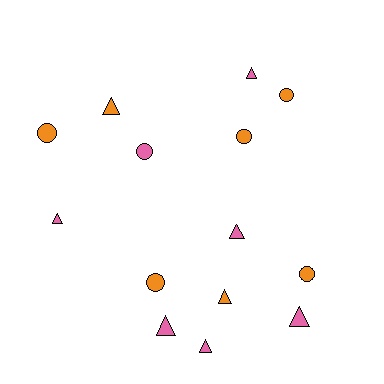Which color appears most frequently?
Orange, with 7 objects.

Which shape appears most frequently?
Triangle, with 8 objects.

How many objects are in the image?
There are 14 objects.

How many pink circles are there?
There is 1 pink circle.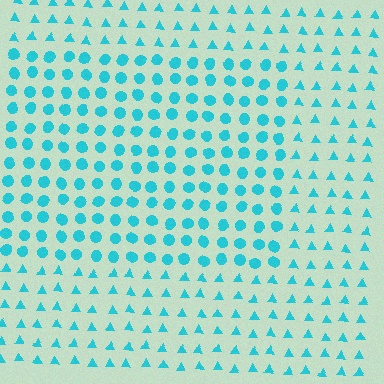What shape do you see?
I see a rectangle.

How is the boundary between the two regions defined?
The boundary is defined by a change in element shape: circles inside vs. triangles outside. All elements share the same color and spacing.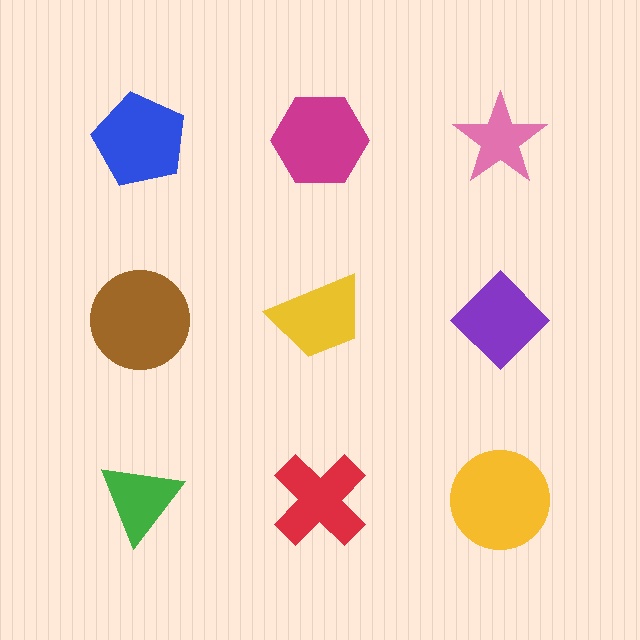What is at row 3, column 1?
A green triangle.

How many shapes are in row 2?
3 shapes.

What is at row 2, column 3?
A purple diamond.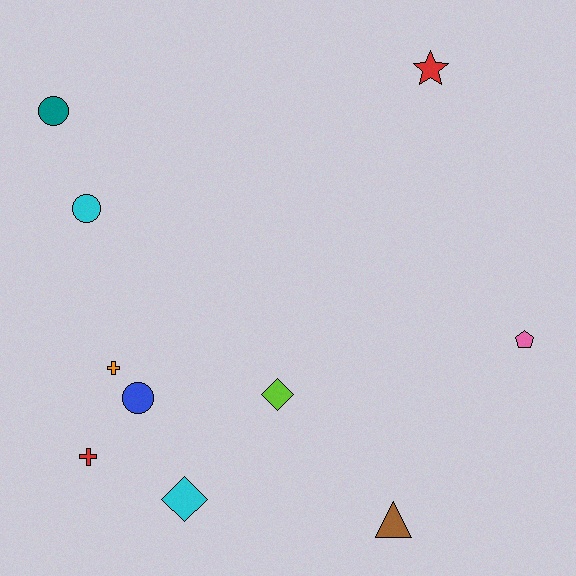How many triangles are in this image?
There is 1 triangle.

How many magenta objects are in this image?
There are no magenta objects.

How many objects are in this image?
There are 10 objects.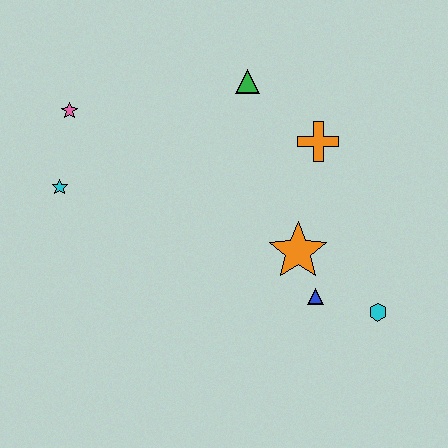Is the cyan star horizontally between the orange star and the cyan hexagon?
No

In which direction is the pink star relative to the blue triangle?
The pink star is to the left of the blue triangle.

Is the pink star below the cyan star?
No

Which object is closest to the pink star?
The cyan star is closest to the pink star.